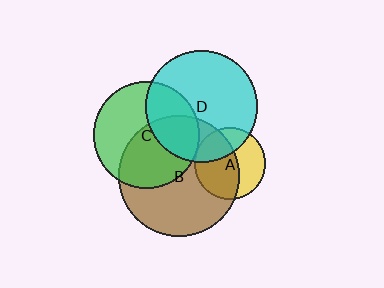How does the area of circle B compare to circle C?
Approximately 1.3 times.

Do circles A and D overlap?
Yes.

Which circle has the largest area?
Circle B (brown).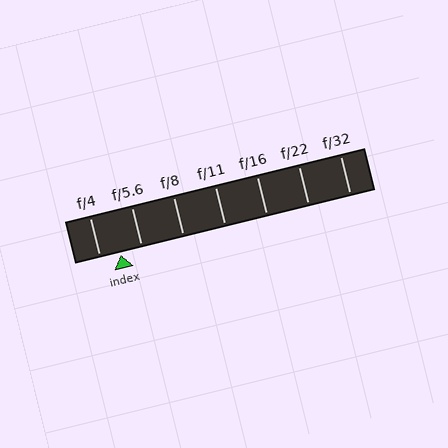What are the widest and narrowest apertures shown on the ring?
The widest aperture shown is f/4 and the narrowest is f/32.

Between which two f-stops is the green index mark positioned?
The index mark is between f/4 and f/5.6.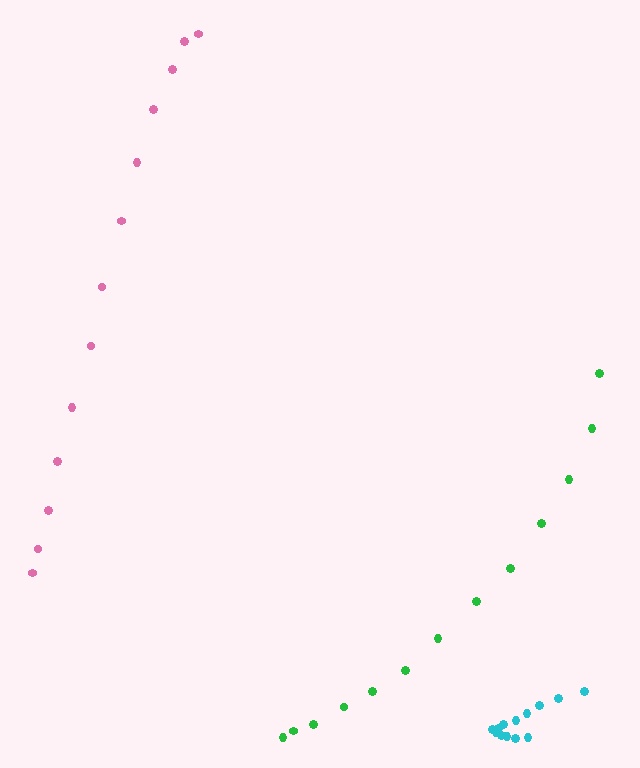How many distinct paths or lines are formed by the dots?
There are 3 distinct paths.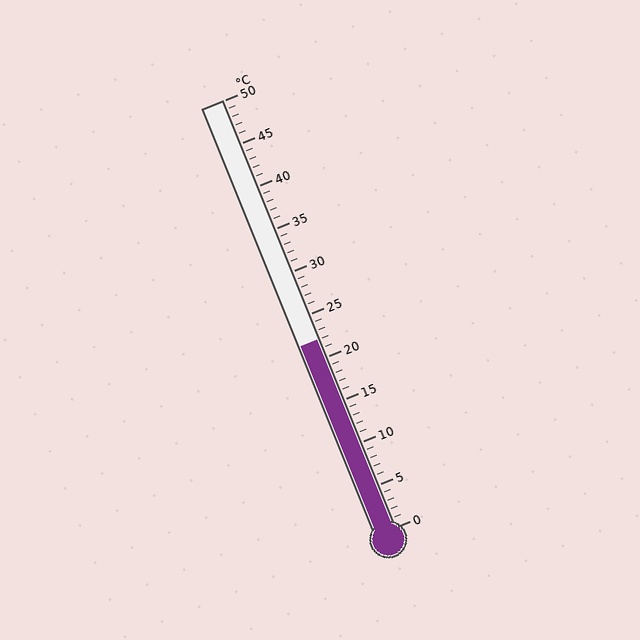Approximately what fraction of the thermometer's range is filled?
The thermometer is filled to approximately 45% of its range.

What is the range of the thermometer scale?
The thermometer scale ranges from 0°C to 50°C.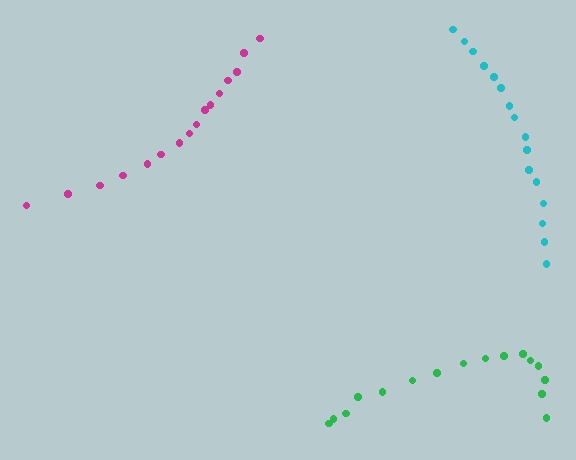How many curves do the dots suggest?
There are 3 distinct paths.